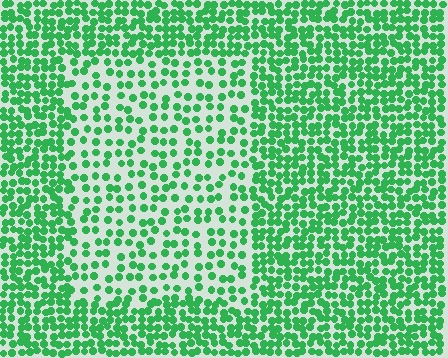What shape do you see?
I see a rectangle.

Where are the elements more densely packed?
The elements are more densely packed outside the rectangle boundary.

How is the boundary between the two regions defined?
The boundary is defined by a change in element density (approximately 2.0x ratio). All elements are the same color, size, and shape.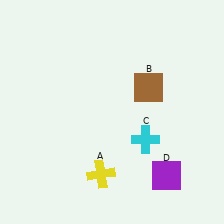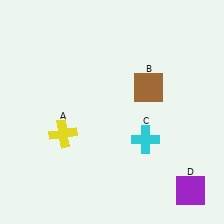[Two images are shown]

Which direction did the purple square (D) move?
The purple square (D) moved right.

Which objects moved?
The objects that moved are: the yellow cross (A), the purple square (D).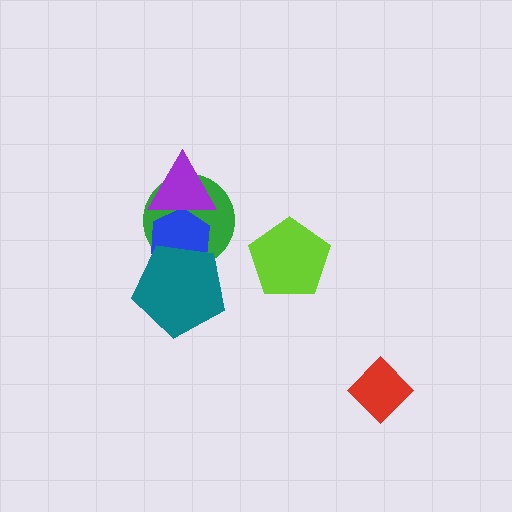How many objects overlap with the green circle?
3 objects overlap with the green circle.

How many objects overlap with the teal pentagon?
2 objects overlap with the teal pentagon.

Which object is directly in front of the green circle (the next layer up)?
The blue hexagon is directly in front of the green circle.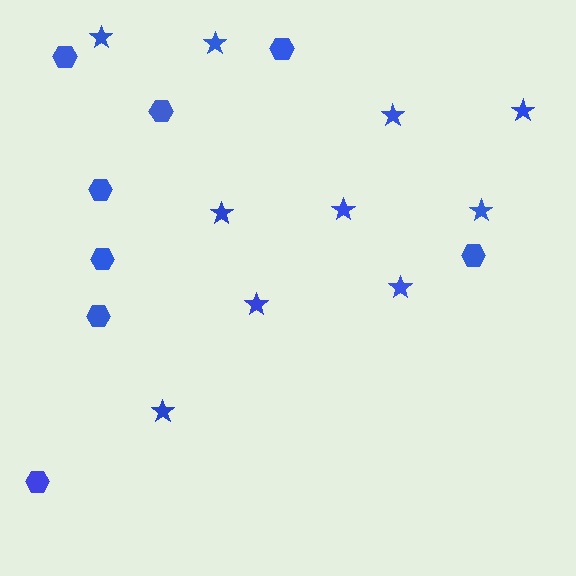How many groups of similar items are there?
There are 2 groups: one group of hexagons (8) and one group of stars (10).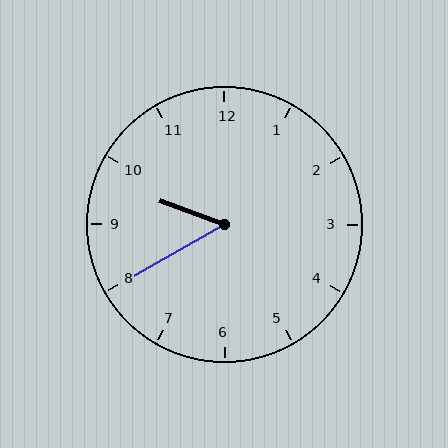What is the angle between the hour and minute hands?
Approximately 50 degrees.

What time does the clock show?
9:40.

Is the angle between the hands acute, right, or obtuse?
It is acute.